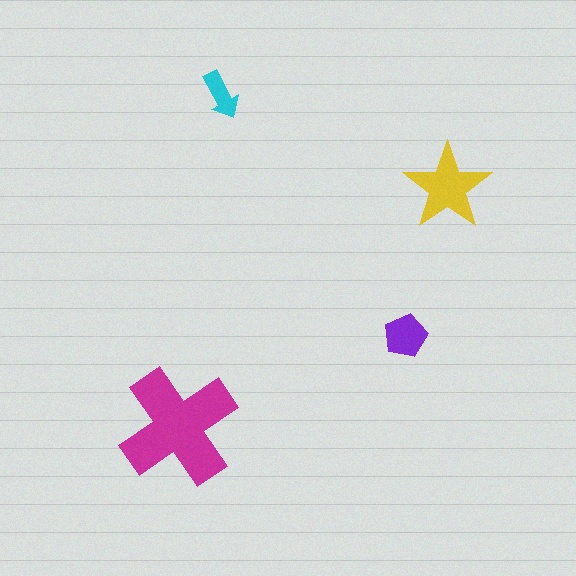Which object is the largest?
The magenta cross.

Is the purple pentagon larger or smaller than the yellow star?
Smaller.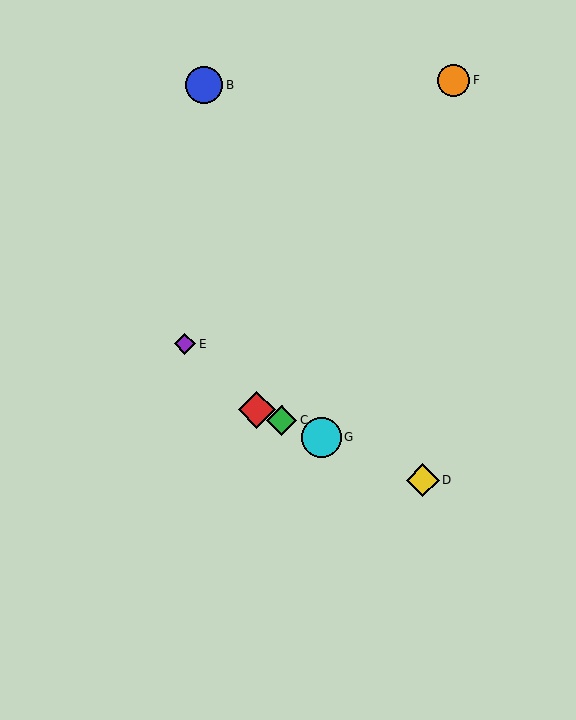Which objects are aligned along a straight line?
Objects A, C, D, G are aligned along a straight line.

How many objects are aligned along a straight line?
4 objects (A, C, D, G) are aligned along a straight line.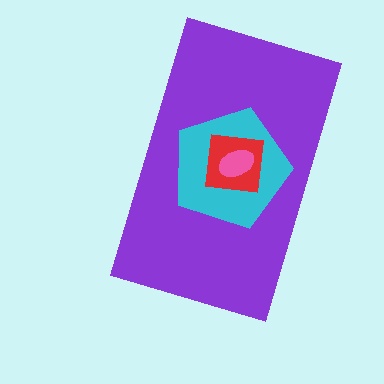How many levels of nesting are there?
4.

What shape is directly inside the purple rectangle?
The cyan pentagon.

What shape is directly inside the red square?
The pink ellipse.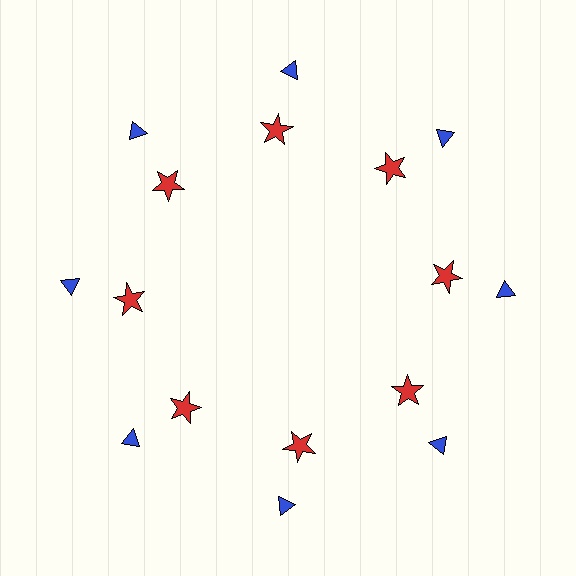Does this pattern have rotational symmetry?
Yes, this pattern has 8-fold rotational symmetry. It looks the same after rotating 45 degrees around the center.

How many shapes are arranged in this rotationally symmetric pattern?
There are 16 shapes, arranged in 8 groups of 2.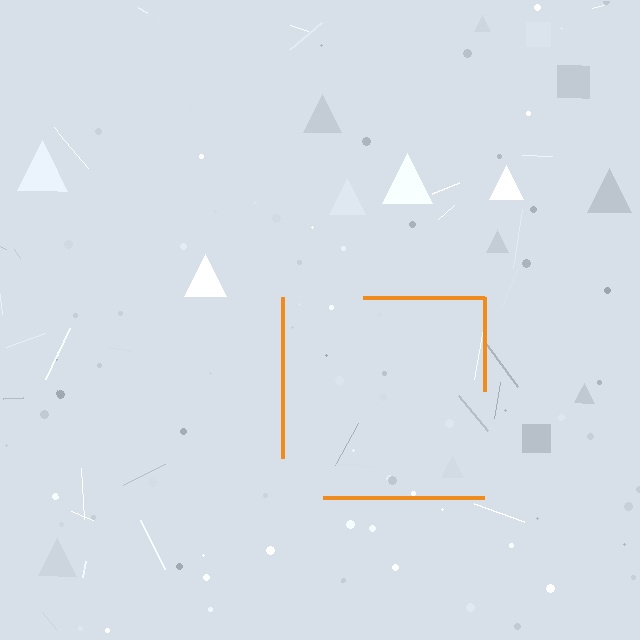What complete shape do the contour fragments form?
The contour fragments form a square.